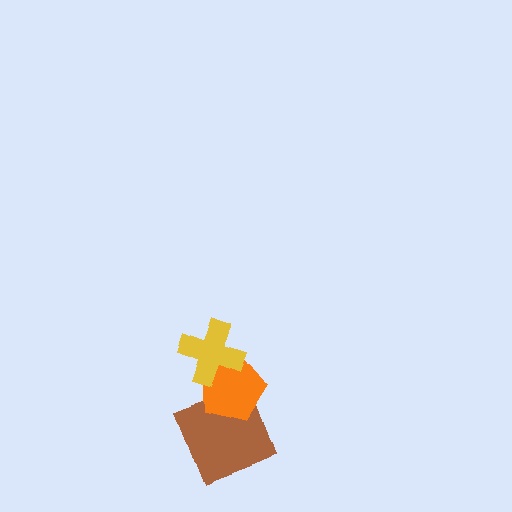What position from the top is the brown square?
The brown square is 3rd from the top.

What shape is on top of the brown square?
The orange pentagon is on top of the brown square.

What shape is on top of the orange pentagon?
The yellow cross is on top of the orange pentagon.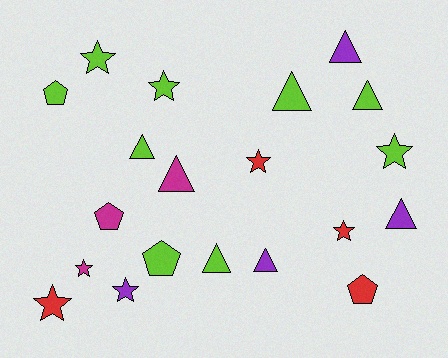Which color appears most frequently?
Lime, with 9 objects.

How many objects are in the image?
There are 20 objects.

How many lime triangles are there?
There are 4 lime triangles.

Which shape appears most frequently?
Triangle, with 8 objects.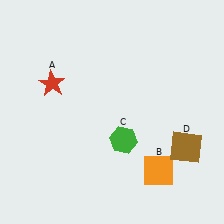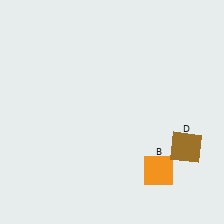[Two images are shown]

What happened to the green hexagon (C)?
The green hexagon (C) was removed in Image 2. It was in the bottom-right area of Image 1.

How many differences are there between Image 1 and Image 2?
There are 2 differences between the two images.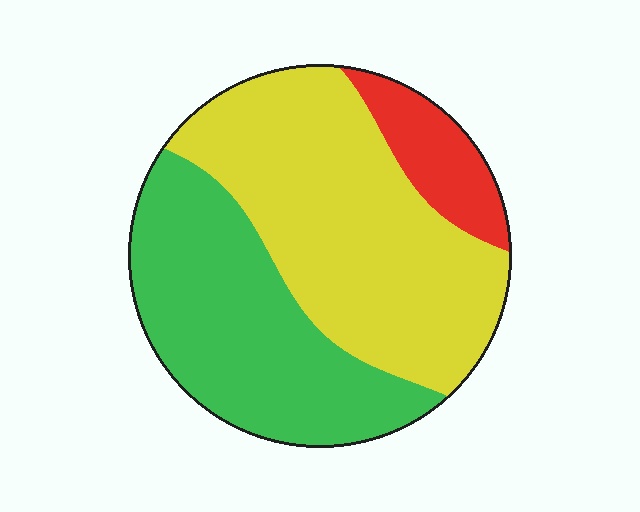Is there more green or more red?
Green.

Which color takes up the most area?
Yellow, at roughly 50%.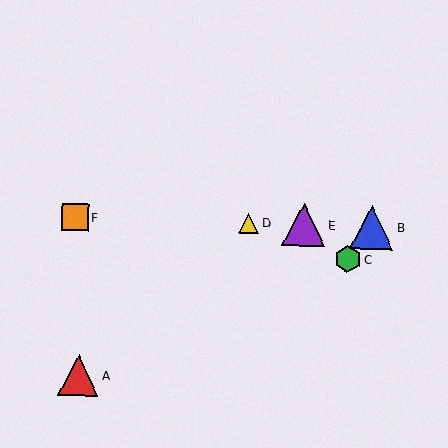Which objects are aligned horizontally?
Objects B, D, E, F are aligned horizontally.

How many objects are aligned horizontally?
4 objects (B, D, E, F) are aligned horizontally.